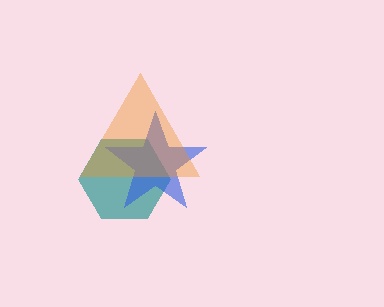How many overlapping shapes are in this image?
There are 3 overlapping shapes in the image.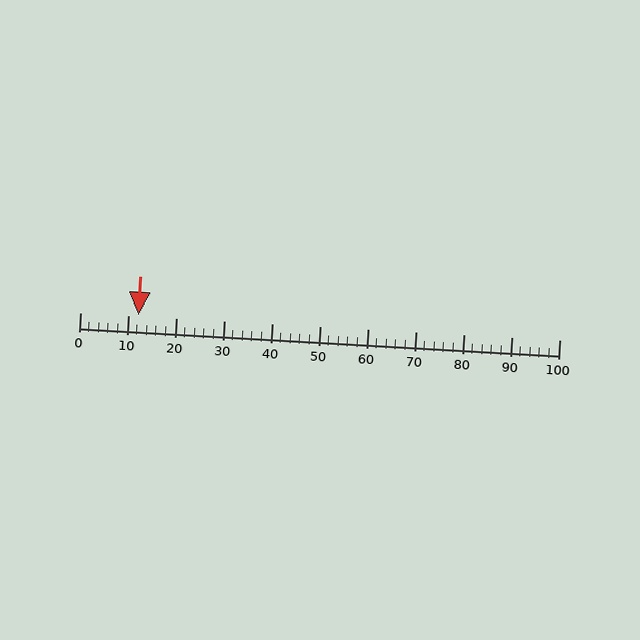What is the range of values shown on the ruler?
The ruler shows values from 0 to 100.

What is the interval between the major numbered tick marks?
The major tick marks are spaced 10 units apart.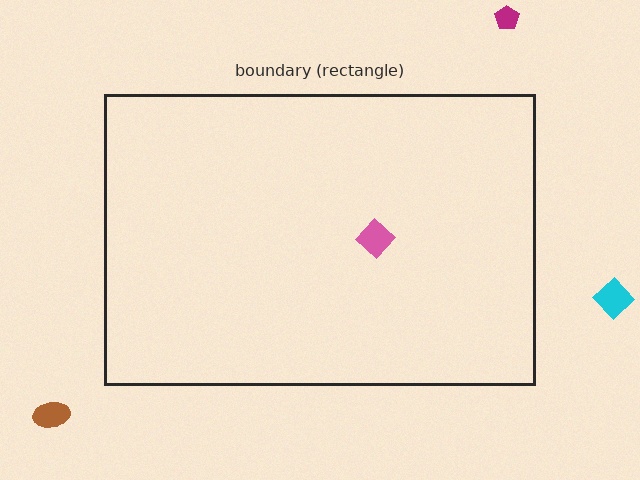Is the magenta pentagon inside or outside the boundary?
Outside.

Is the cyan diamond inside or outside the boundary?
Outside.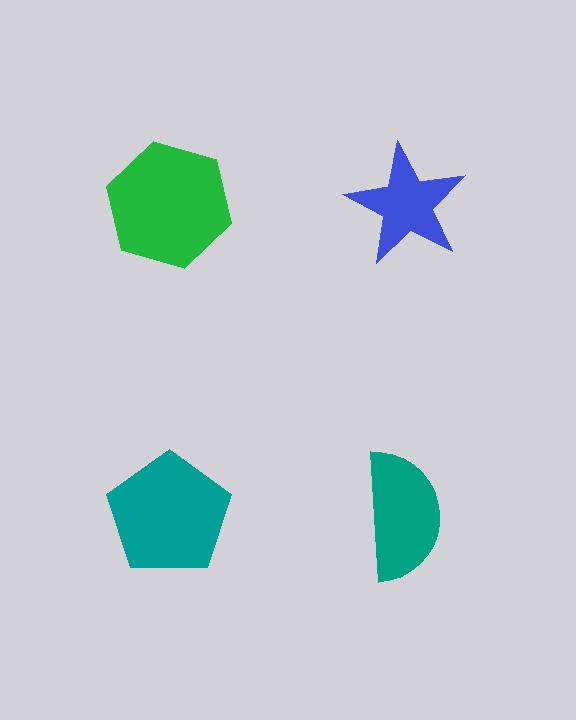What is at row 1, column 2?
A blue star.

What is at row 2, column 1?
A teal pentagon.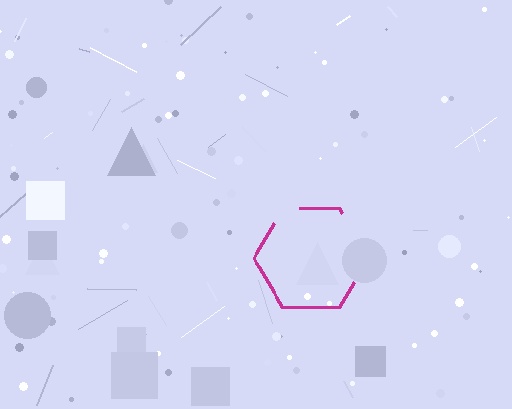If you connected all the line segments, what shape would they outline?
They would outline a hexagon.